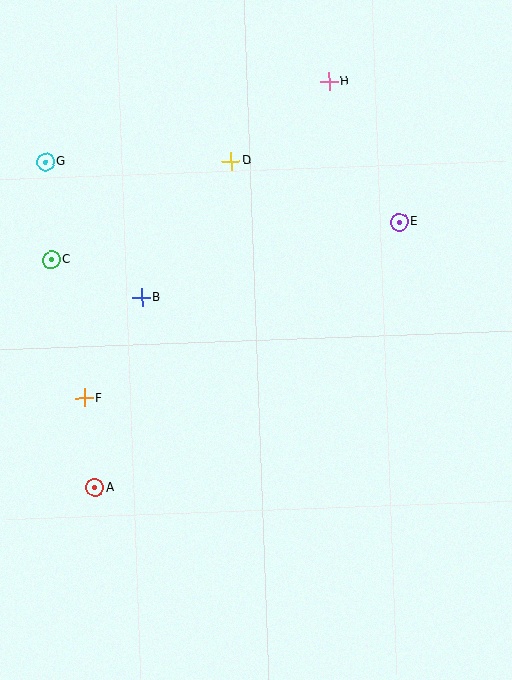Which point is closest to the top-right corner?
Point H is closest to the top-right corner.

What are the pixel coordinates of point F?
Point F is at (84, 398).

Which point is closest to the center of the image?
Point B at (142, 297) is closest to the center.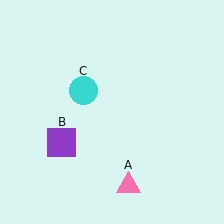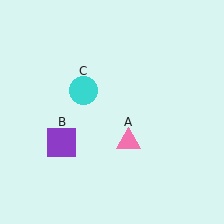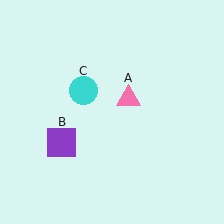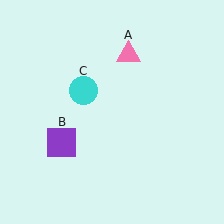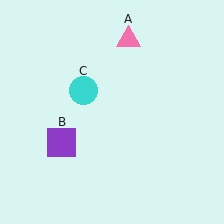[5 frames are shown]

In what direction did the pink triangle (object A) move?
The pink triangle (object A) moved up.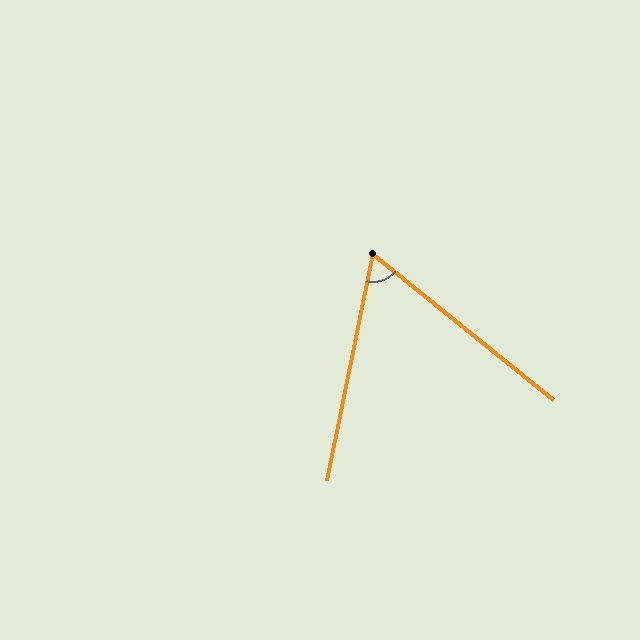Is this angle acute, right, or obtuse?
It is acute.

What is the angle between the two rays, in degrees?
Approximately 63 degrees.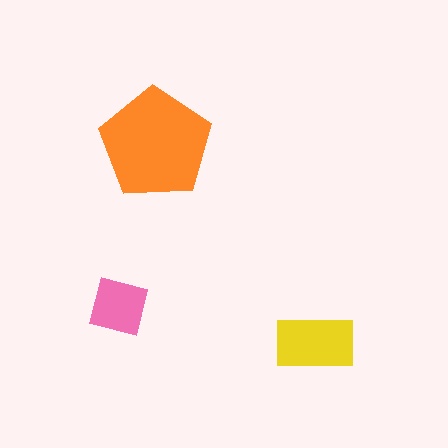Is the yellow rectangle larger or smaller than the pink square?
Larger.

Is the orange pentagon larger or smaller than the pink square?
Larger.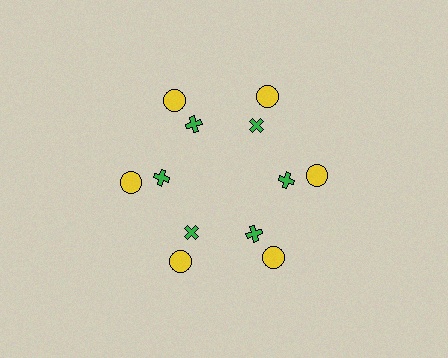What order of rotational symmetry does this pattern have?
This pattern has 6-fold rotational symmetry.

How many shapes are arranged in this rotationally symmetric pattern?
There are 12 shapes, arranged in 6 groups of 2.